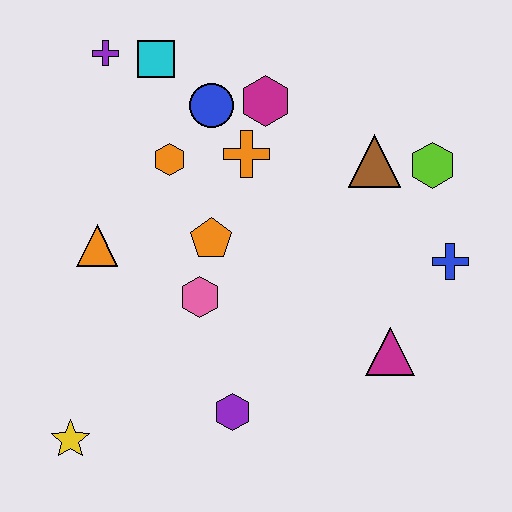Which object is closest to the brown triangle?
The lime hexagon is closest to the brown triangle.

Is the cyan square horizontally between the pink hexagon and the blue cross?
No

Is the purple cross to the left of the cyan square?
Yes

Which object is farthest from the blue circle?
The yellow star is farthest from the blue circle.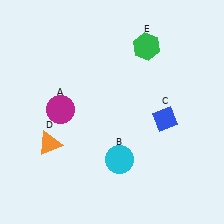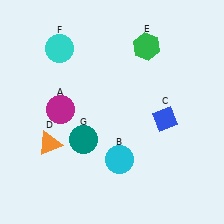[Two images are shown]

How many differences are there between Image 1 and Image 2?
There are 2 differences between the two images.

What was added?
A cyan circle (F), a teal circle (G) were added in Image 2.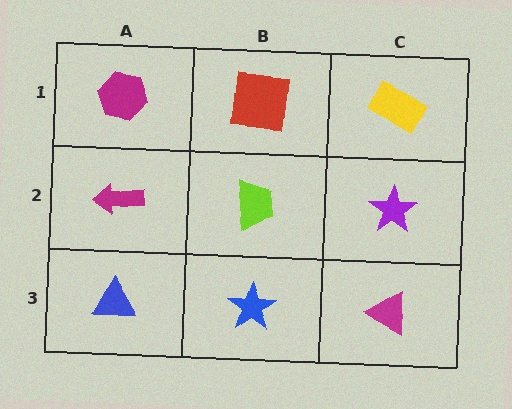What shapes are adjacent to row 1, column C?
A purple star (row 2, column C), a red square (row 1, column B).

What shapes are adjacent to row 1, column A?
A magenta arrow (row 2, column A), a red square (row 1, column B).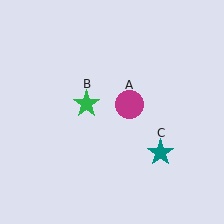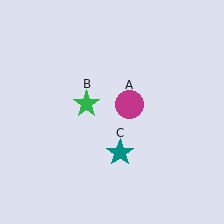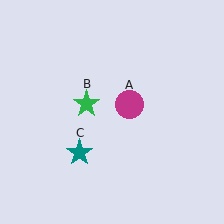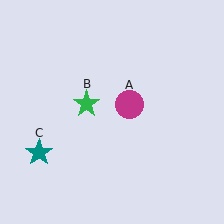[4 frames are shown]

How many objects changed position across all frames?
1 object changed position: teal star (object C).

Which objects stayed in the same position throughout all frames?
Magenta circle (object A) and green star (object B) remained stationary.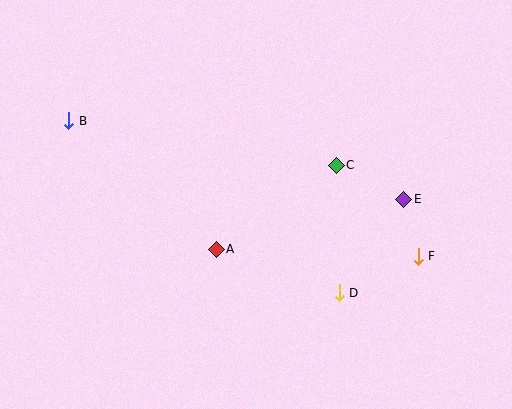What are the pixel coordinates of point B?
Point B is at (69, 121).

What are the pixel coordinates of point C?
Point C is at (336, 165).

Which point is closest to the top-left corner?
Point B is closest to the top-left corner.